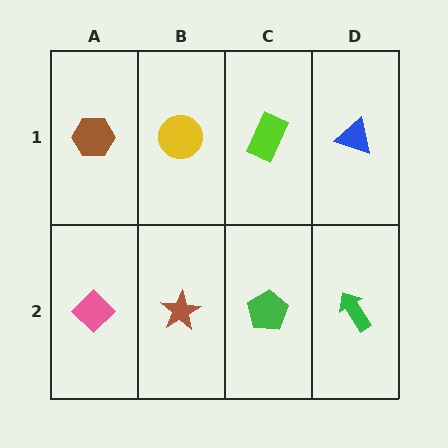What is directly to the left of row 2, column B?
A pink diamond.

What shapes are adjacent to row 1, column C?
A green pentagon (row 2, column C), a yellow circle (row 1, column B), a blue triangle (row 1, column D).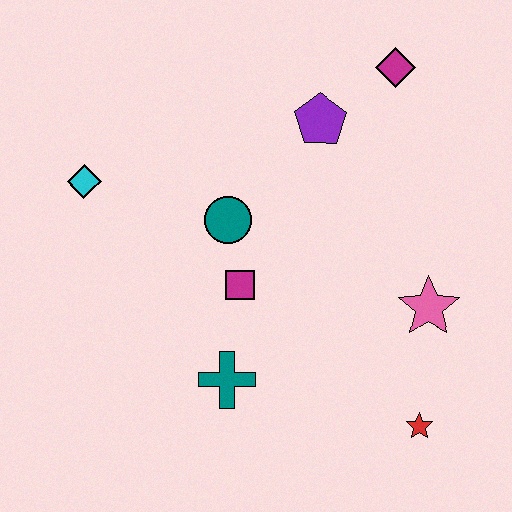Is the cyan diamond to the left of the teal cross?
Yes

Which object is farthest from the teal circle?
The red star is farthest from the teal circle.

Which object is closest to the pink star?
The red star is closest to the pink star.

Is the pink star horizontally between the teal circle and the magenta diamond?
No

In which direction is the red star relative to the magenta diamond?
The red star is below the magenta diamond.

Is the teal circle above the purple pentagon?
No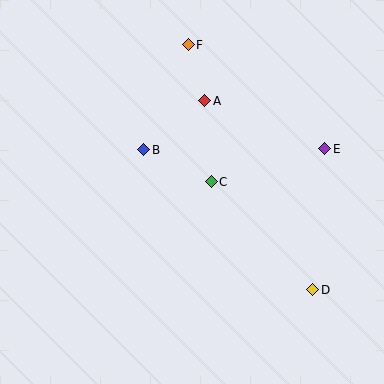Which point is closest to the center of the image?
Point C at (211, 182) is closest to the center.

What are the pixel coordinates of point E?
Point E is at (325, 149).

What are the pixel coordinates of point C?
Point C is at (211, 182).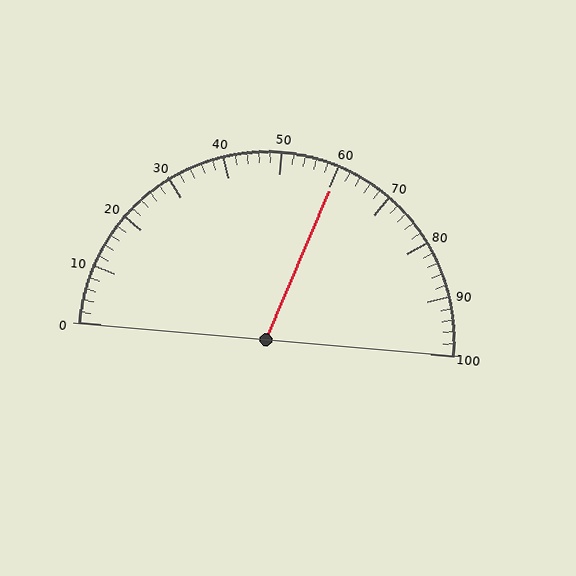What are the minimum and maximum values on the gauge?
The gauge ranges from 0 to 100.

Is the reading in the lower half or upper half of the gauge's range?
The reading is in the upper half of the range (0 to 100).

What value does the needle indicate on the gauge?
The needle indicates approximately 60.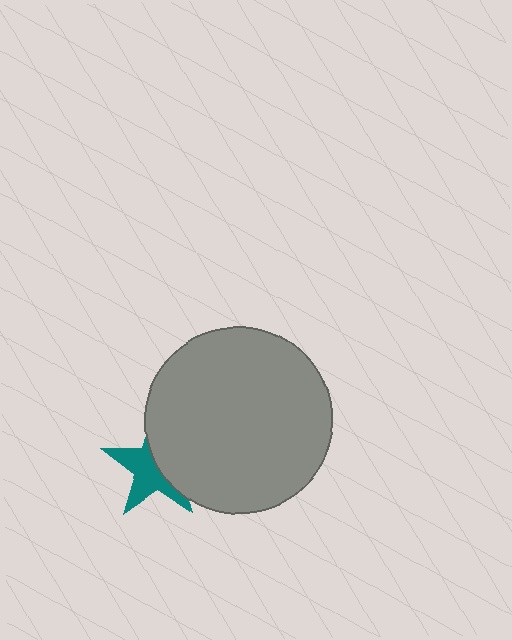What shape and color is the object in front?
The object in front is a gray circle.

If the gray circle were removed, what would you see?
You would see the complete teal star.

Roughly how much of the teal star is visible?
About half of it is visible (roughly 52%).